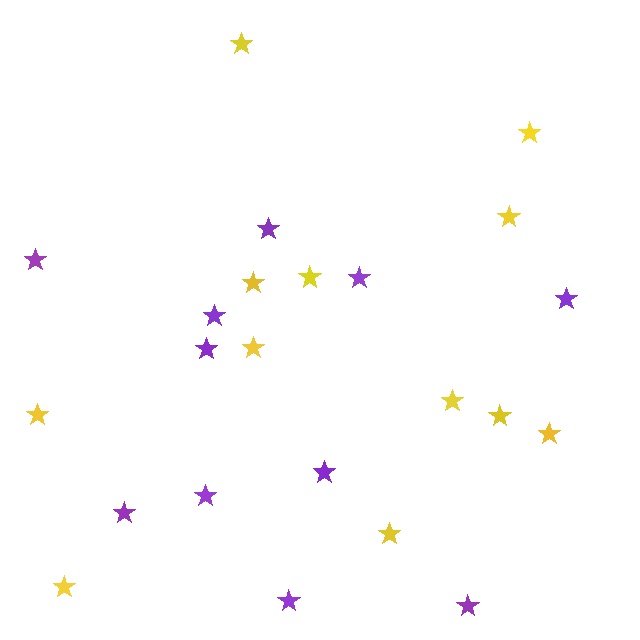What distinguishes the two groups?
There are 2 groups: one group of yellow stars (12) and one group of purple stars (11).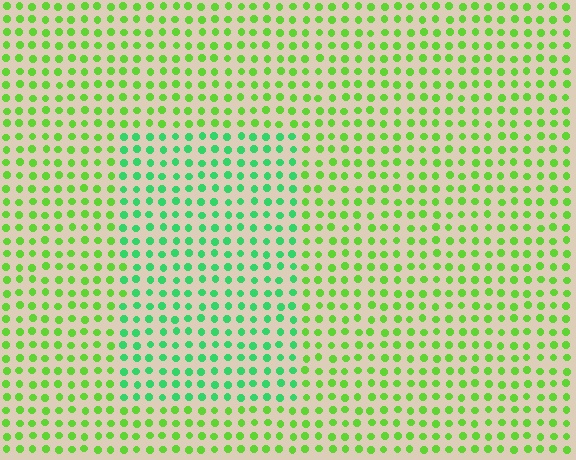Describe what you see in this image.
The image is filled with small lime elements in a uniform arrangement. A rectangle-shaped region is visible where the elements are tinted to a slightly different hue, forming a subtle color boundary.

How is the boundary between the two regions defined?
The boundary is defined purely by a slight shift in hue (about 36 degrees). Spacing, size, and orientation are identical on both sides.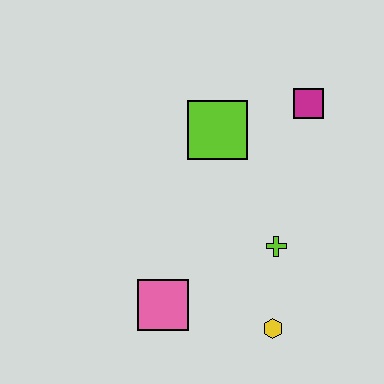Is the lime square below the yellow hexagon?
No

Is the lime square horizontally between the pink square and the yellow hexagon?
Yes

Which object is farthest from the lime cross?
The magenta square is farthest from the lime cross.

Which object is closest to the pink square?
The yellow hexagon is closest to the pink square.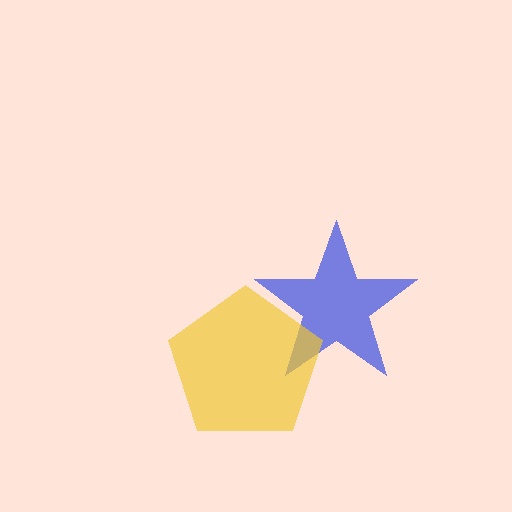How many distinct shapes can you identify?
There are 2 distinct shapes: a blue star, a yellow pentagon.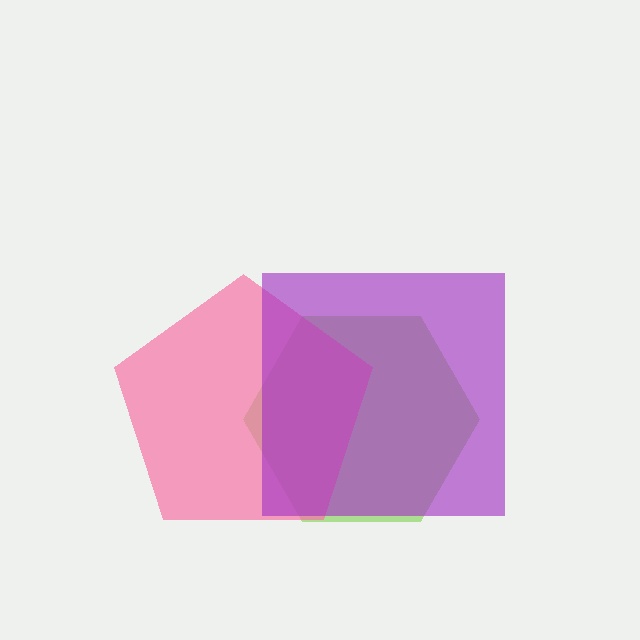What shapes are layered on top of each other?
The layered shapes are: a lime hexagon, a pink pentagon, a purple square.